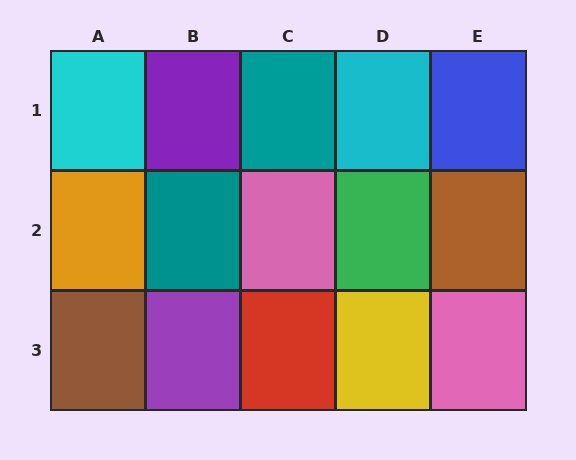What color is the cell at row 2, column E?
Brown.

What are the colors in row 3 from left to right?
Brown, purple, red, yellow, pink.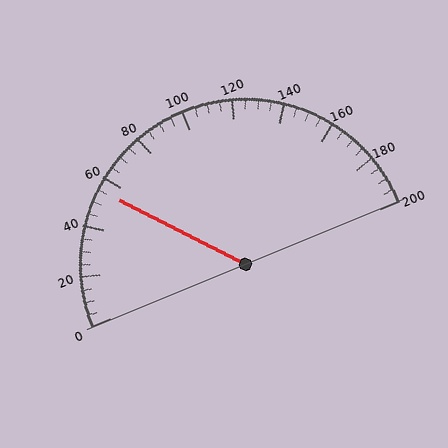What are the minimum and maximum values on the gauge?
The gauge ranges from 0 to 200.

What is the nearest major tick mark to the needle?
The nearest major tick mark is 60.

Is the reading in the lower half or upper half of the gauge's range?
The reading is in the lower half of the range (0 to 200).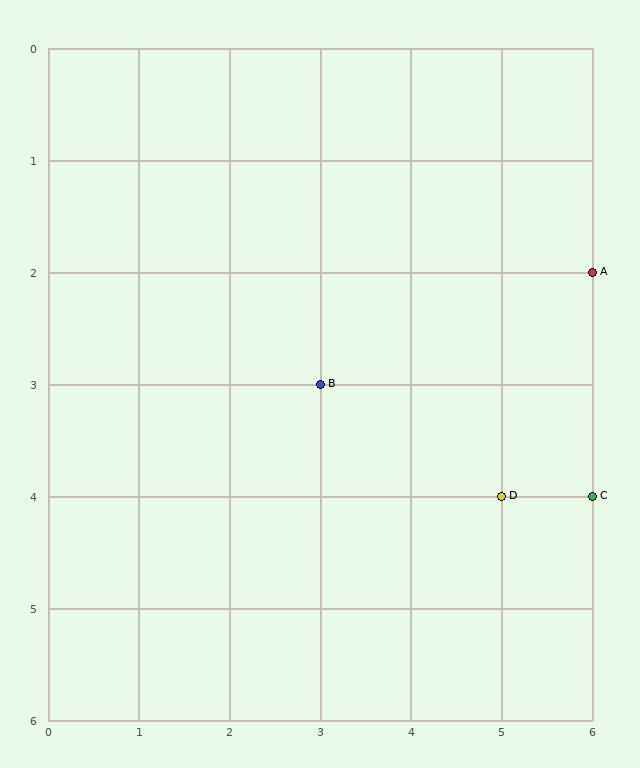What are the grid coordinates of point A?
Point A is at grid coordinates (6, 2).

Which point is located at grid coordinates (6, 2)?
Point A is at (6, 2).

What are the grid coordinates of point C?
Point C is at grid coordinates (6, 4).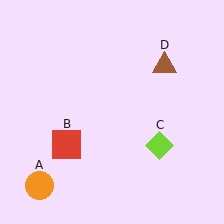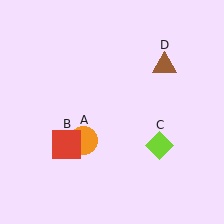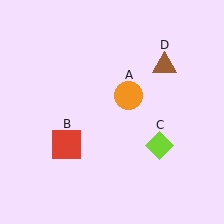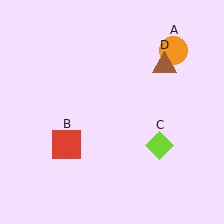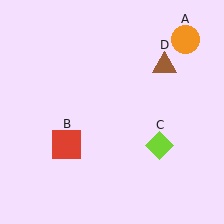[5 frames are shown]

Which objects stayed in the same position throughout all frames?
Red square (object B) and lime diamond (object C) and brown triangle (object D) remained stationary.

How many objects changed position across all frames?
1 object changed position: orange circle (object A).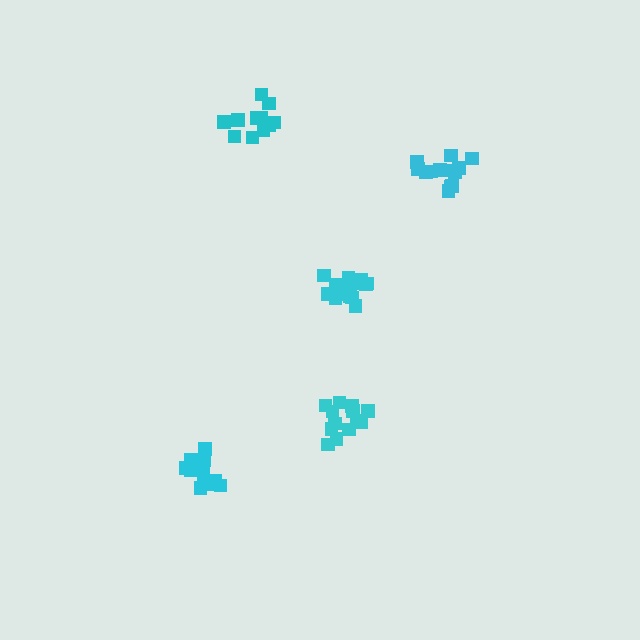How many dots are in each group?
Group 1: 16 dots, Group 2: 14 dots, Group 3: 12 dots, Group 4: 12 dots, Group 5: 13 dots (67 total).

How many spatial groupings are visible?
There are 5 spatial groupings.